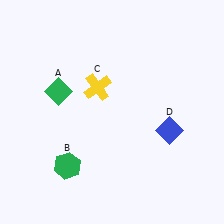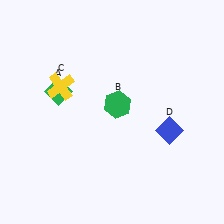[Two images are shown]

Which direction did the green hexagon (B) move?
The green hexagon (B) moved up.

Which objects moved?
The objects that moved are: the green hexagon (B), the yellow cross (C).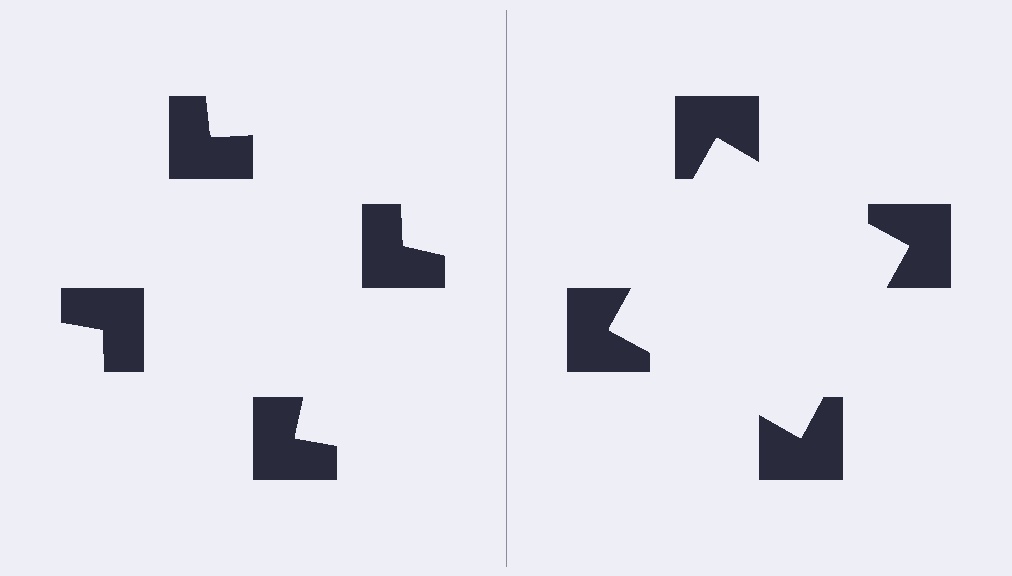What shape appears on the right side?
An illusory square.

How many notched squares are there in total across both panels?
8 — 4 on each side.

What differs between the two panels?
The notched squares are positioned identically on both sides; only the wedge orientations differ. On the right they align to a square; on the left they are misaligned.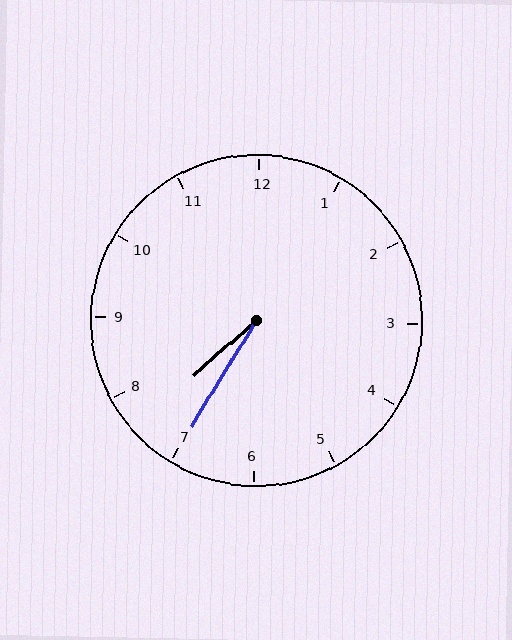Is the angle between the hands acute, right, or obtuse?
It is acute.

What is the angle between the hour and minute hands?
Approximately 18 degrees.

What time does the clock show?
7:35.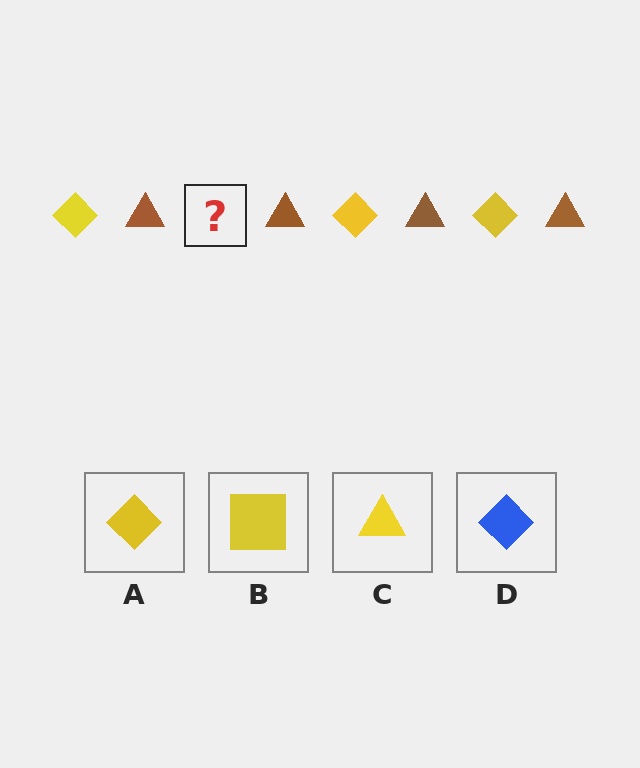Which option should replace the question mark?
Option A.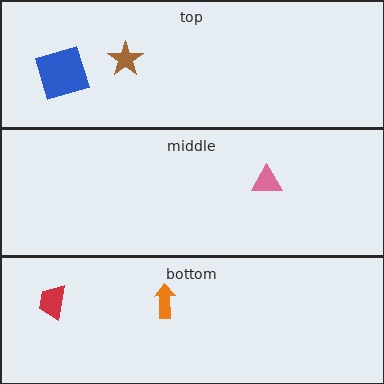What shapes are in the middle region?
The pink triangle.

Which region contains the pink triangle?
The middle region.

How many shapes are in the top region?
2.